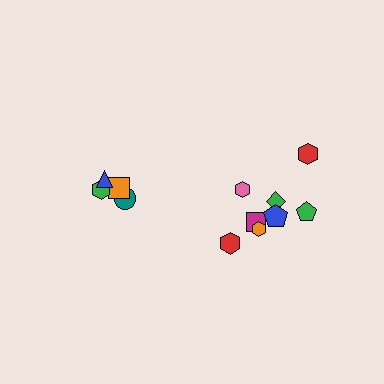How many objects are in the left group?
There are 4 objects.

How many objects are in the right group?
There are 8 objects.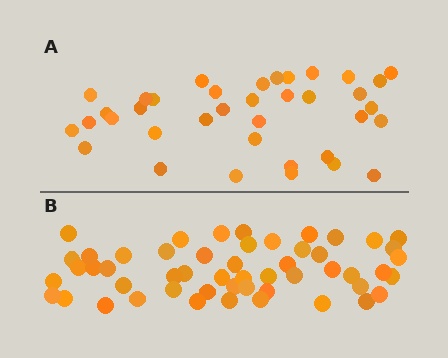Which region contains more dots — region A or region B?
Region B (the bottom region) has more dots.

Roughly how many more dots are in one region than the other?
Region B has approximately 15 more dots than region A.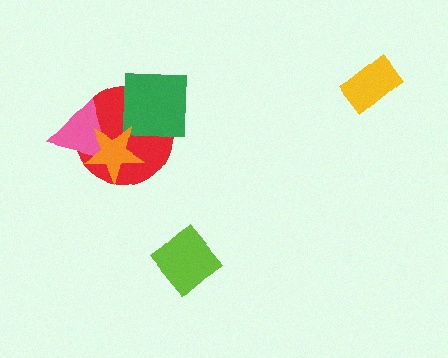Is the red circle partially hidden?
Yes, it is partially covered by another shape.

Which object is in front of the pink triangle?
The orange star is in front of the pink triangle.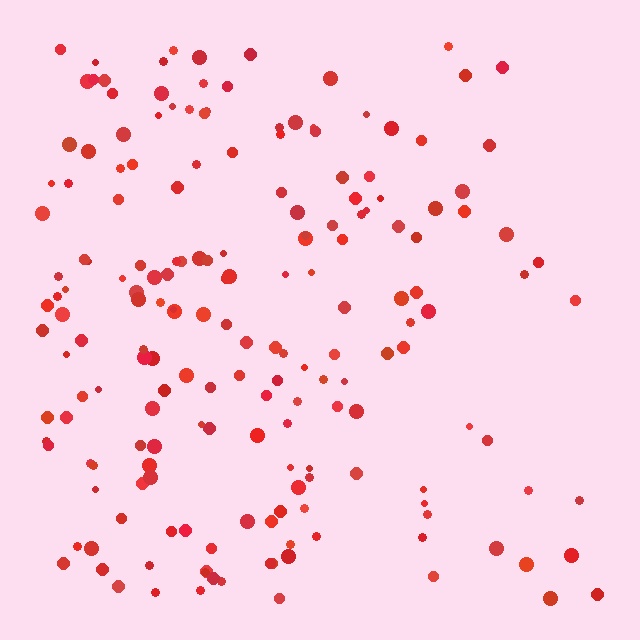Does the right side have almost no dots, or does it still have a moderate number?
Still a moderate number, just noticeably fewer than the left.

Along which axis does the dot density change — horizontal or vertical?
Horizontal.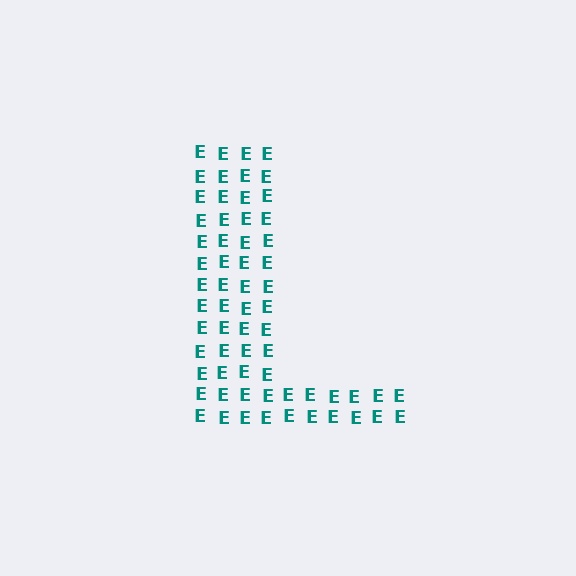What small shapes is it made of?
It is made of small letter E's.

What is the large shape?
The large shape is the letter L.